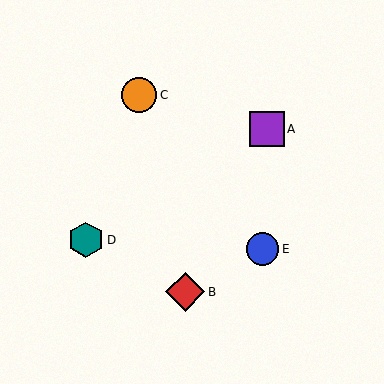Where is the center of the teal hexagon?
The center of the teal hexagon is at (86, 240).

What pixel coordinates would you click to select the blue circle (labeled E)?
Click at (263, 249) to select the blue circle E.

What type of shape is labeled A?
Shape A is a purple square.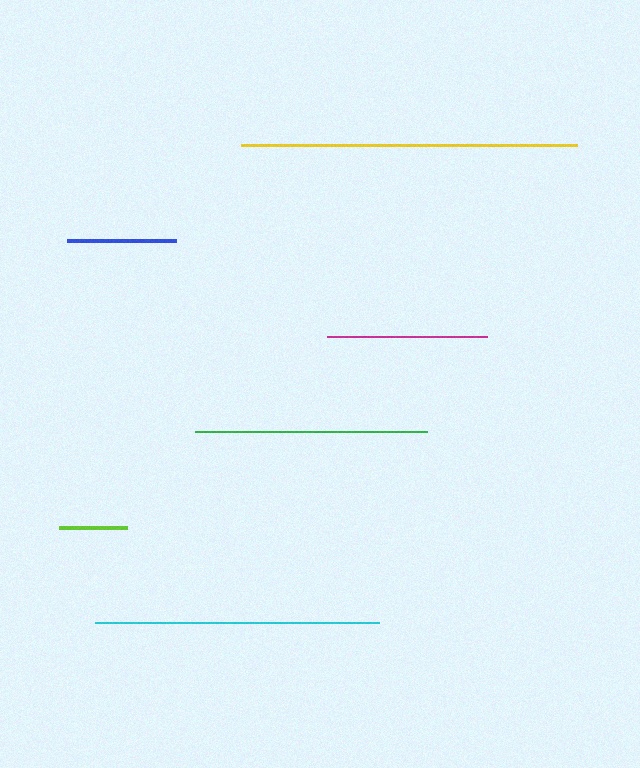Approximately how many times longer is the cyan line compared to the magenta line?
The cyan line is approximately 1.8 times the length of the magenta line.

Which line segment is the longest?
The yellow line is the longest at approximately 336 pixels.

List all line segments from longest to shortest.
From longest to shortest: yellow, cyan, green, magenta, blue, lime.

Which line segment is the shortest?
The lime line is the shortest at approximately 68 pixels.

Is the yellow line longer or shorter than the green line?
The yellow line is longer than the green line.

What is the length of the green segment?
The green segment is approximately 232 pixels long.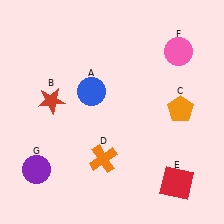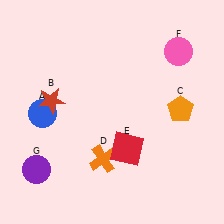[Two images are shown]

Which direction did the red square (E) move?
The red square (E) moved left.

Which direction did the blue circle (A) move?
The blue circle (A) moved left.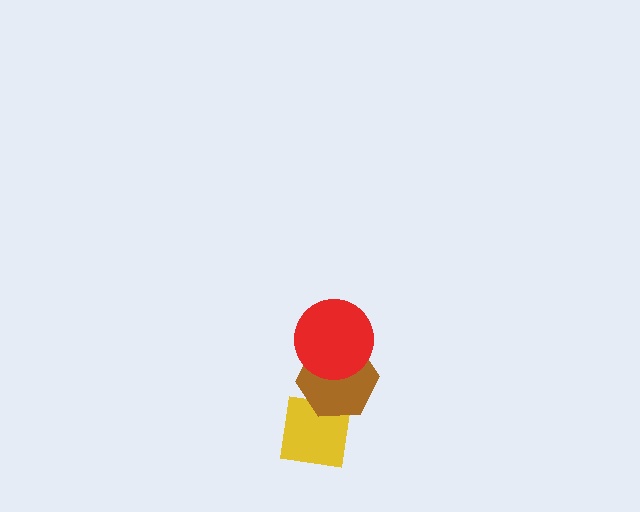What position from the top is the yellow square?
The yellow square is 3rd from the top.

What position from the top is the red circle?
The red circle is 1st from the top.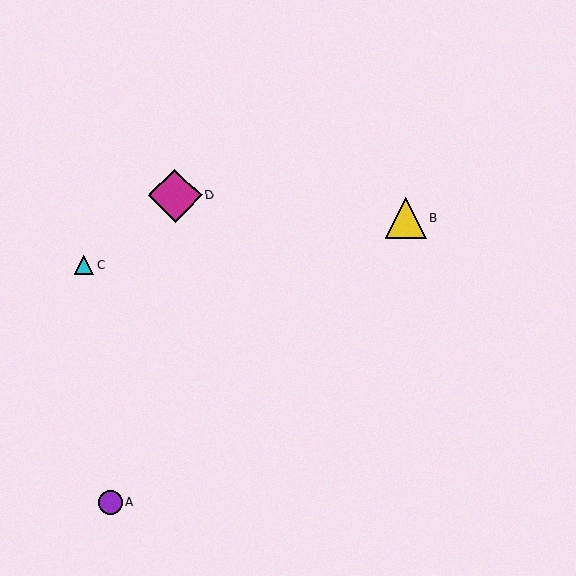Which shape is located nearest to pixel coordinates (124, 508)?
The purple circle (labeled A) at (111, 502) is nearest to that location.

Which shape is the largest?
The magenta diamond (labeled D) is the largest.